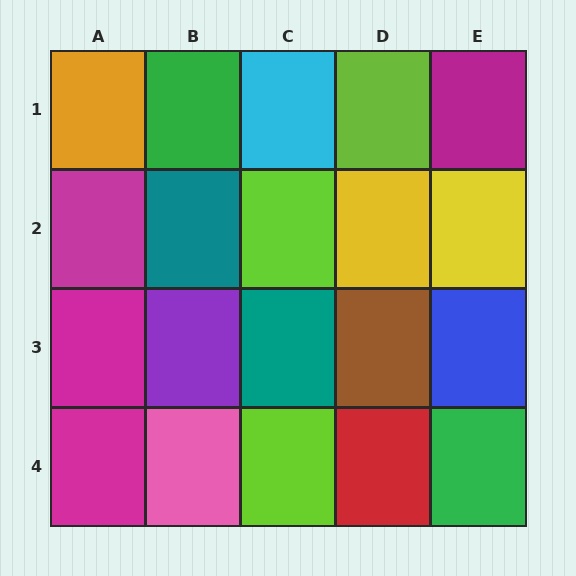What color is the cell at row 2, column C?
Lime.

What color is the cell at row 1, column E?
Magenta.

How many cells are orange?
1 cell is orange.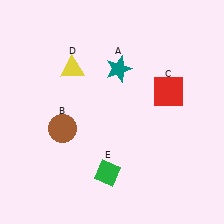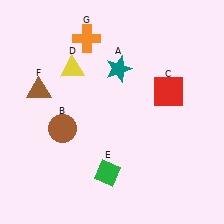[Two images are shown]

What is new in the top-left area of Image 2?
An orange cross (G) was added in the top-left area of Image 2.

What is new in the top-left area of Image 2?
A brown triangle (F) was added in the top-left area of Image 2.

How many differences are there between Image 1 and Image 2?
There are 2 differences between the two images.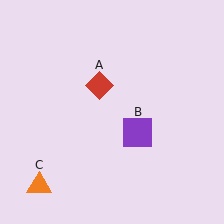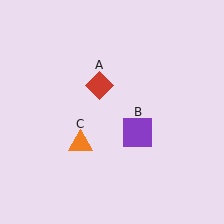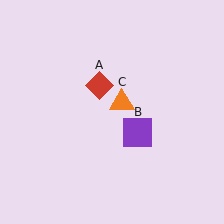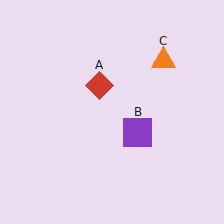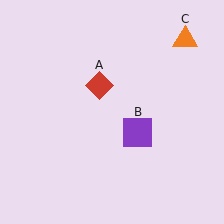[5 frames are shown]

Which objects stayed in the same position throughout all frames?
Red diamond (object A) and purple square (object B) remained stationary.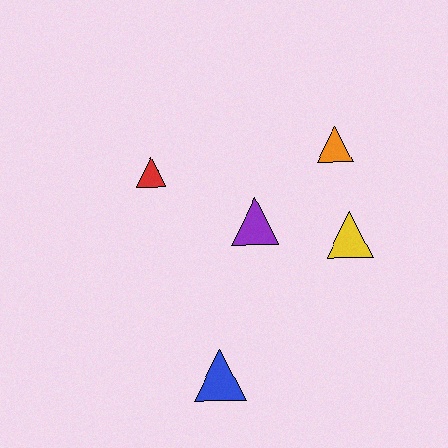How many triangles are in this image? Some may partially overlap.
There are 5 triangles.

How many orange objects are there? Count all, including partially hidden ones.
There is 1 orange object.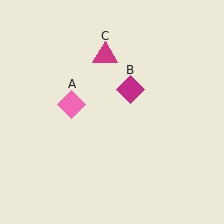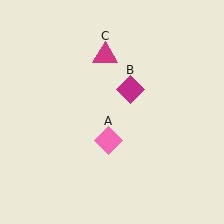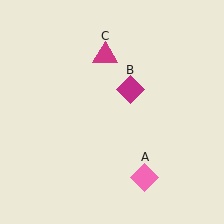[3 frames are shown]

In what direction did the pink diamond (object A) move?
The pink diamond (object A) moved down and to the right.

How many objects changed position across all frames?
1 object changed position: pink diamond (object A).